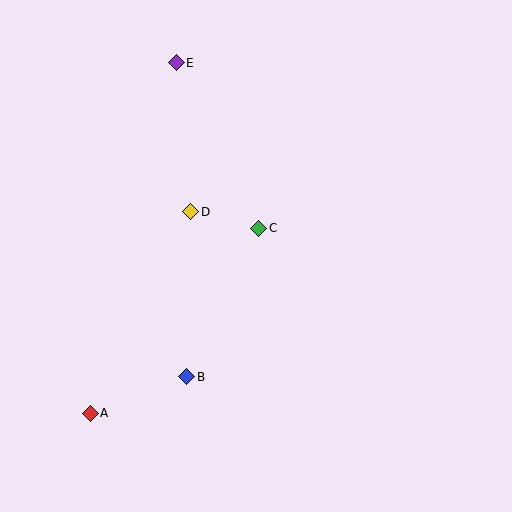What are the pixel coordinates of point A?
Point A is at (90, 413).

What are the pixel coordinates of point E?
Point E is at (176, 63).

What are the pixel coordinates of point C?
Point C is at (259, 228).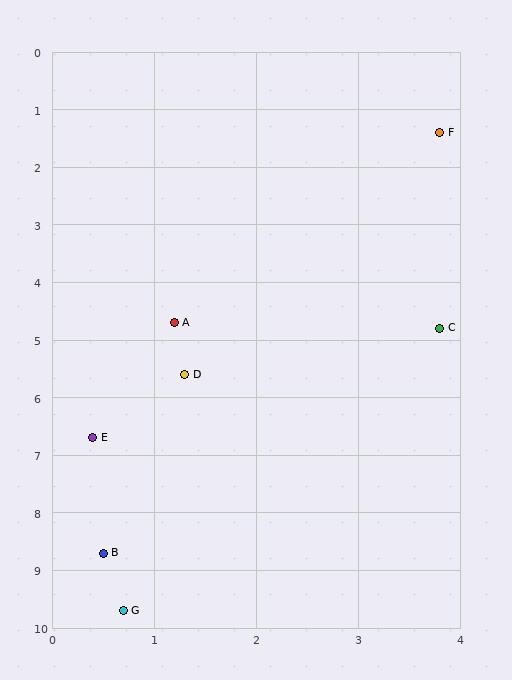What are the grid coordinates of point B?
Point B is at approximately (0.5, 8.7).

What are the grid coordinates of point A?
Point A is at approximately (1.2, 4.7).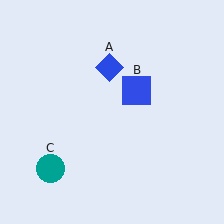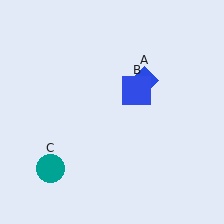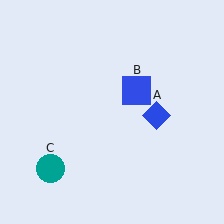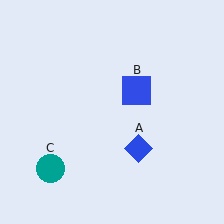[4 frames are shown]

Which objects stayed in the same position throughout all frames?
Blue square (object B) and teal circle (object C) remained stationary.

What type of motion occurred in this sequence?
The blue diamond (object A) rotated clockwise around the center of the scene.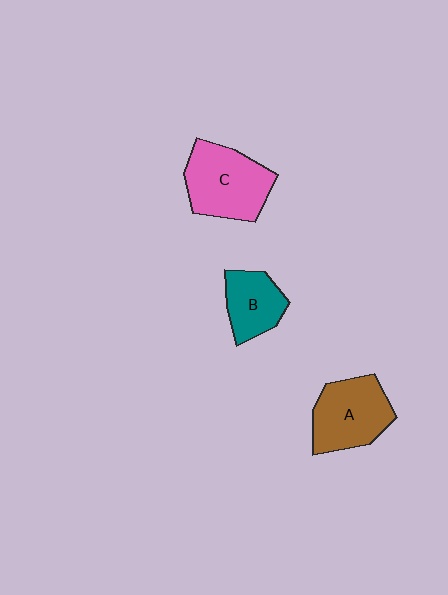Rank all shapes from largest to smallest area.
From largest to smallest: C (pink), A (brown), B (teal).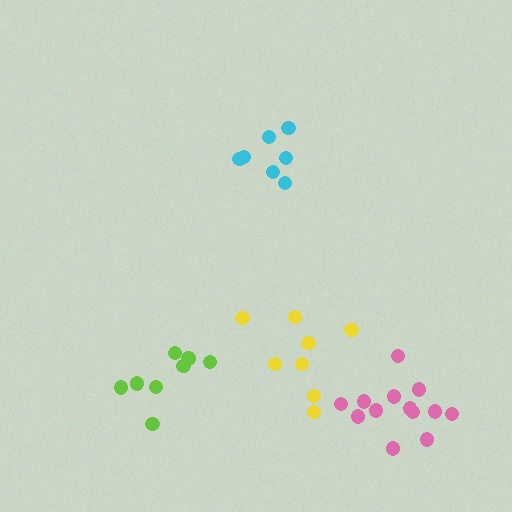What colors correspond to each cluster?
The clusters are colored: pink, yellow, lime, cyan.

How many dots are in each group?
Group 1: 13 dots, Group 2: 8 dots, Group 3: 8 dots, Group 4: 7 dots (36 total).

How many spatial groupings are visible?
There are 4 spatial groupings.